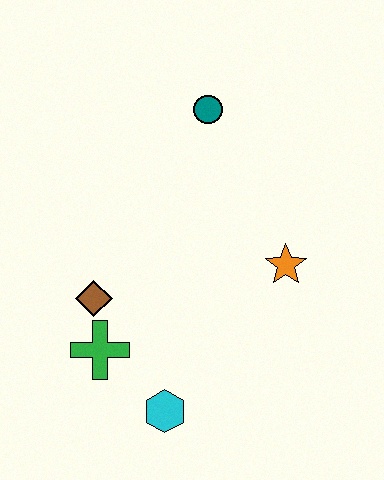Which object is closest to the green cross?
The brown diamond is closest to the green cross.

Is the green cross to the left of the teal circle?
Yes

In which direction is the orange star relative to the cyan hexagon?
The orange star is above the cyan hexagon.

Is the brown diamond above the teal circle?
No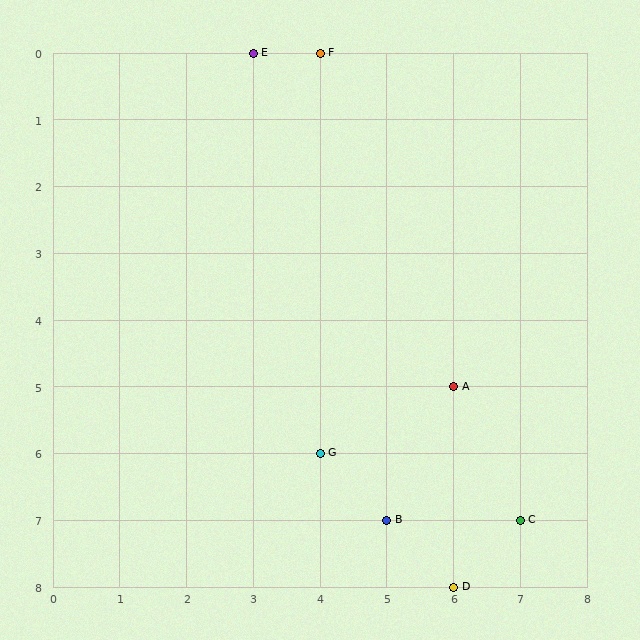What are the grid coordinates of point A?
Point A is at grid coordinates (6, 5).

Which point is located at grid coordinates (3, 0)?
Point E is at (3, 0).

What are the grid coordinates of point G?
Point G is at grid coordinates (4, 6).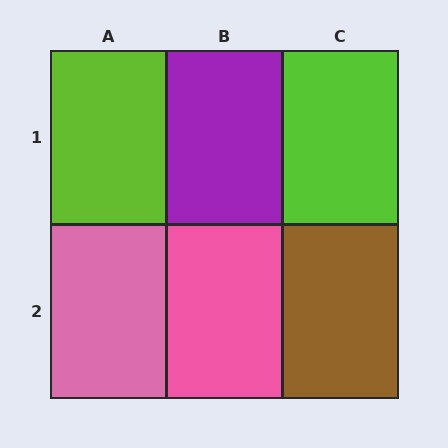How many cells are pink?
2 cells are pink.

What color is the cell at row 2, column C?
Brown.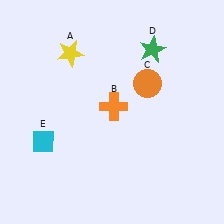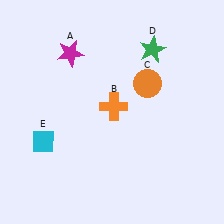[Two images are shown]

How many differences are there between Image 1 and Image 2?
There is 1 difference between the two images.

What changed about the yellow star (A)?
In Image 1, A is yellow. In Image 2, it changed to magenta.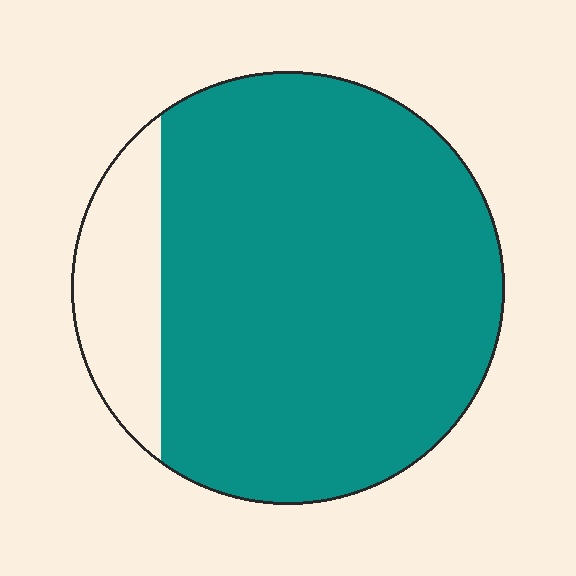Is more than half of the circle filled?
Yes.